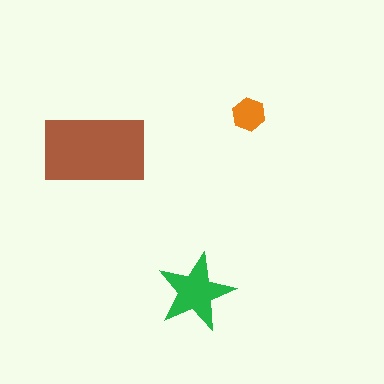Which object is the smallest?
The orange hexagon.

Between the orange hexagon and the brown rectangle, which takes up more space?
The brown rectangle.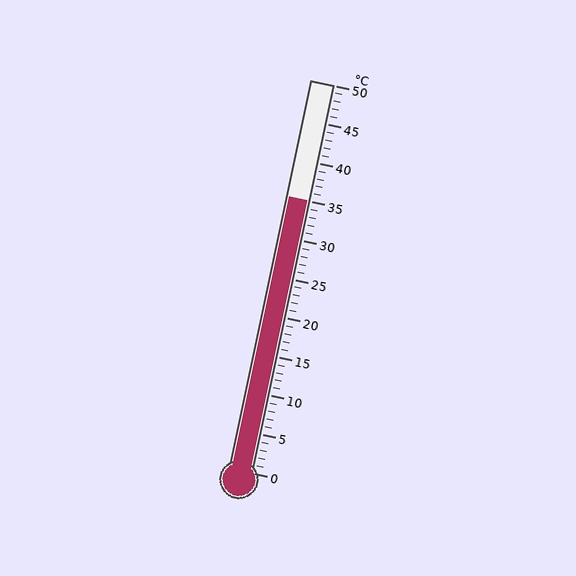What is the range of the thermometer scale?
The thermometer scale ranges from 0°C to 50°C.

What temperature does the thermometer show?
The thermometer shows approximately 35°C.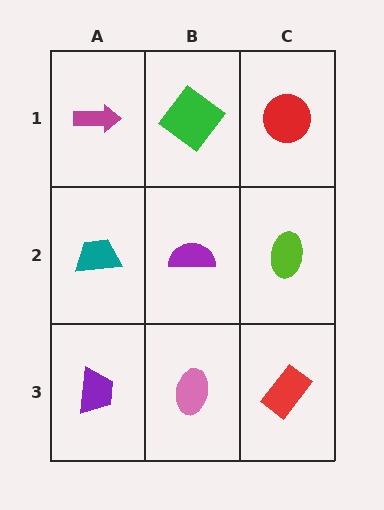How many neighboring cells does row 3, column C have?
2.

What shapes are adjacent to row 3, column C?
A lime ellipse (row 2, column C), a pink ellipse (row 3, column B).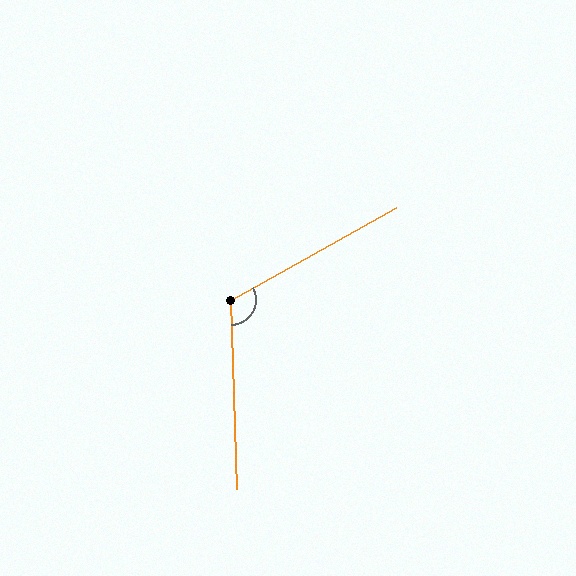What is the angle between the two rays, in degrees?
Approximately 117 degrees.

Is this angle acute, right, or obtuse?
It is obtuse.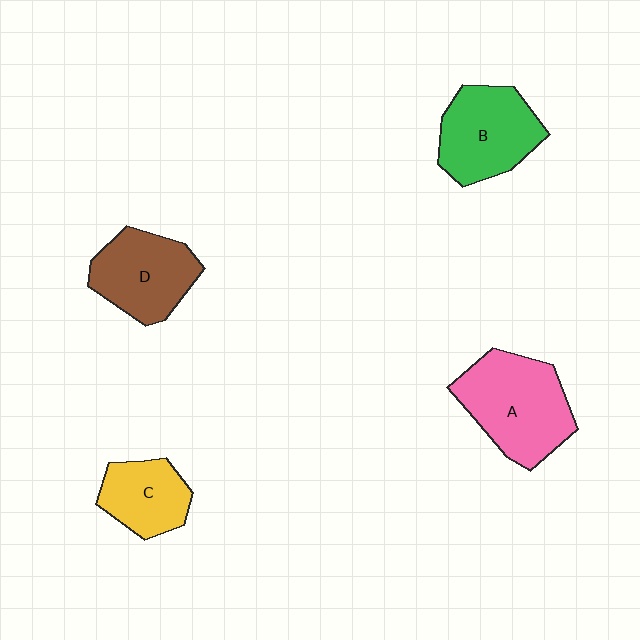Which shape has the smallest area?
Shape C (yellow).